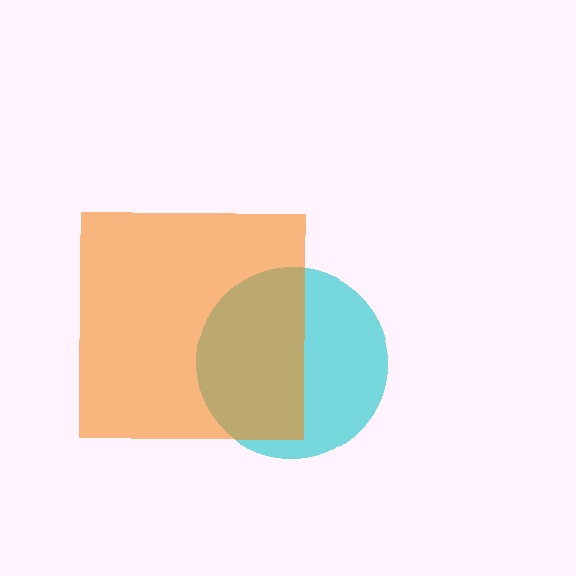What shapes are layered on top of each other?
The layered shapes are: a cyan circle, an orange square.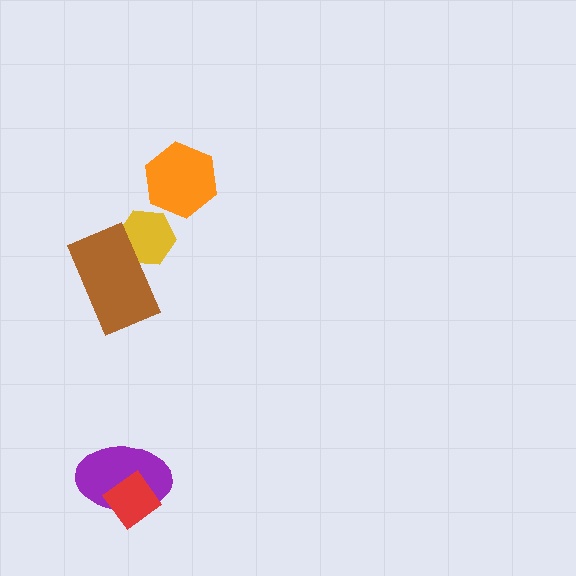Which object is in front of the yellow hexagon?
The brown rectangle is in front of the yellow hexagon.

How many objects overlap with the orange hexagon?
0 objects overlap with the orange hexagon.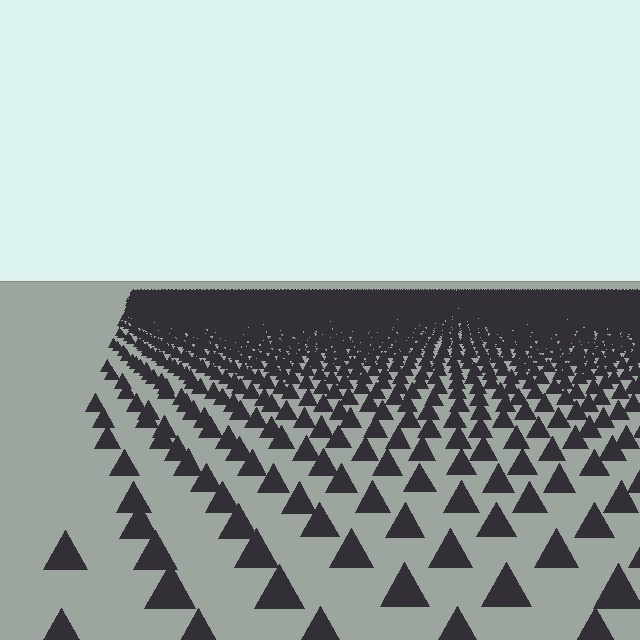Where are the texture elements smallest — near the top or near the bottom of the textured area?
Near the top.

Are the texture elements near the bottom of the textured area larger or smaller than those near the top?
Larger. Near the bottom, elements are closer to the viewer and appear at a bigger on-screen size.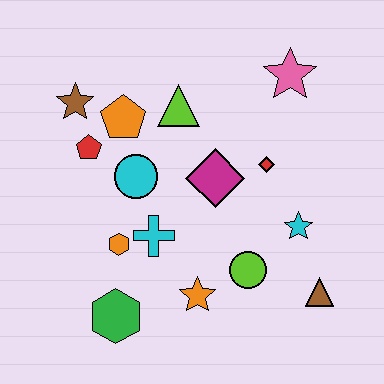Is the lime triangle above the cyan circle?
Yes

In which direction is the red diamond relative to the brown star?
The red diamond is to the right of the brown star.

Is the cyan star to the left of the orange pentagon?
No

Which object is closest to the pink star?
The red diamond is closest to the pink star.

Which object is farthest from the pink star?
The green hexagon is farthest from the pink star.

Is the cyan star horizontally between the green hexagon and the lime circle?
No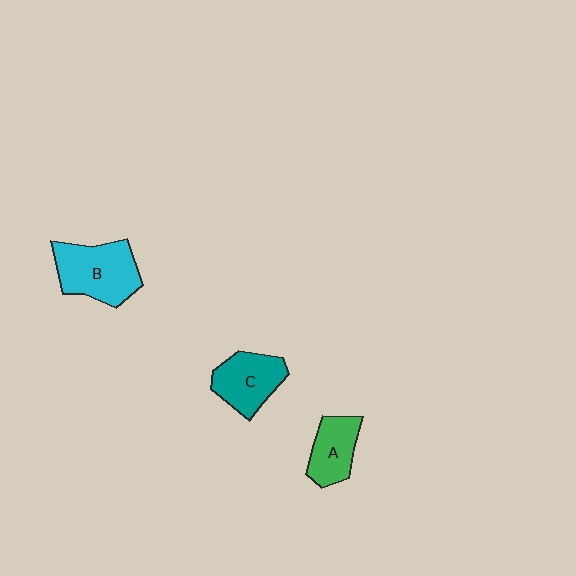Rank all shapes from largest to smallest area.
From largest to smallest: B (cyan), C (teal), A (green).